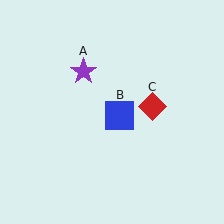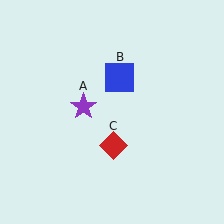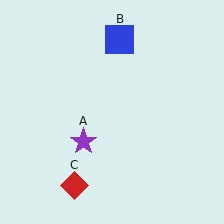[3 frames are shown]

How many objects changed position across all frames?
3 objects changed position: purple star (object A), blue square (object B), red diamond (object C).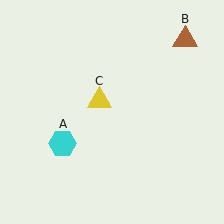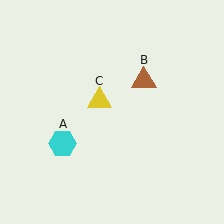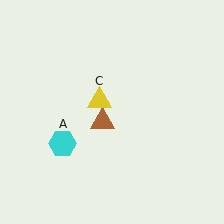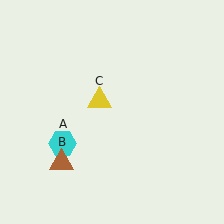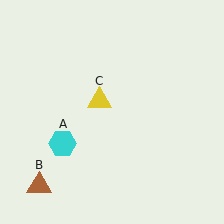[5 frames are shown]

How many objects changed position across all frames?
1 object changed position: brown triangle (object B).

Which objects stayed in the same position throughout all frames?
Cyan hexagon (object A) and yellow triangle (object C) remained stationary.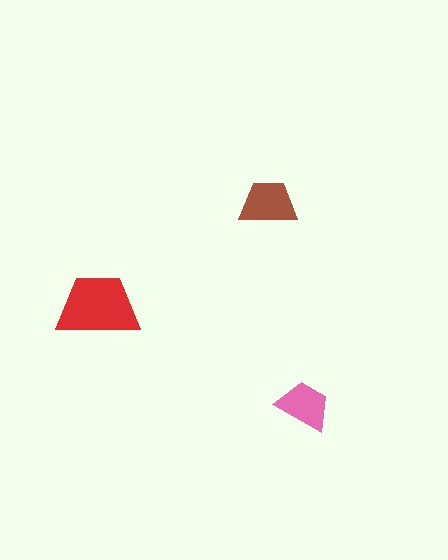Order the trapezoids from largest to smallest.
the red one, the brown one, the pink one.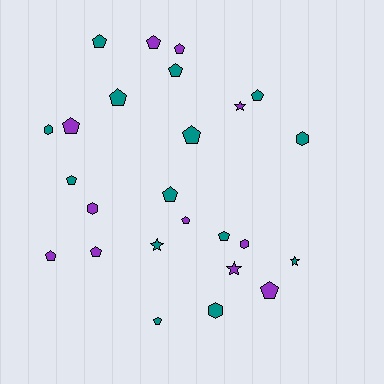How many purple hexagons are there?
There are 2 purple hexagons.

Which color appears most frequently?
Teal, with 14 objects.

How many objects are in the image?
There are 25 objects.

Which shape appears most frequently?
Pentagon, with 16 objects.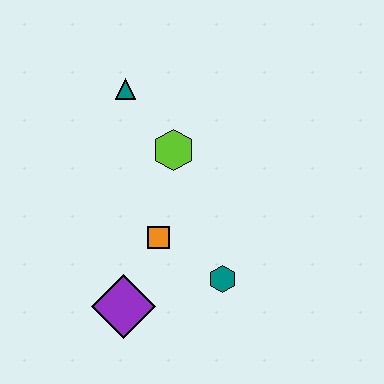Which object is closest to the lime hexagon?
The teal triangle is closest to the lime hexagon.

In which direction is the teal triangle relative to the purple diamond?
The teal triangle is above the purple diamond.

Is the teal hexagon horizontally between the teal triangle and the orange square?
No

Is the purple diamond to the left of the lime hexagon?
Yes